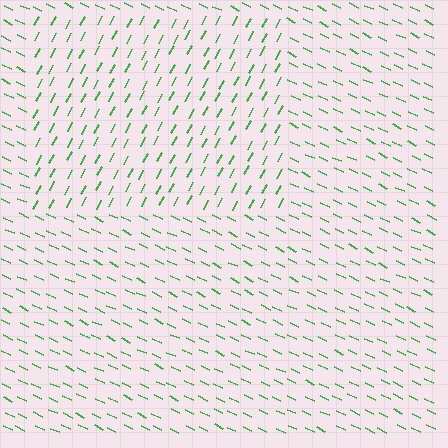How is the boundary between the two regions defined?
The boundary is defined purely by a change in line orientation (approximately 87 degrees difference). All lines are the same color and thickness.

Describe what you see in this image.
The image is filled with small green line segments. A rectangle region in the image has lines oriented differently from the surrounding lines, creating a visible texture boundary.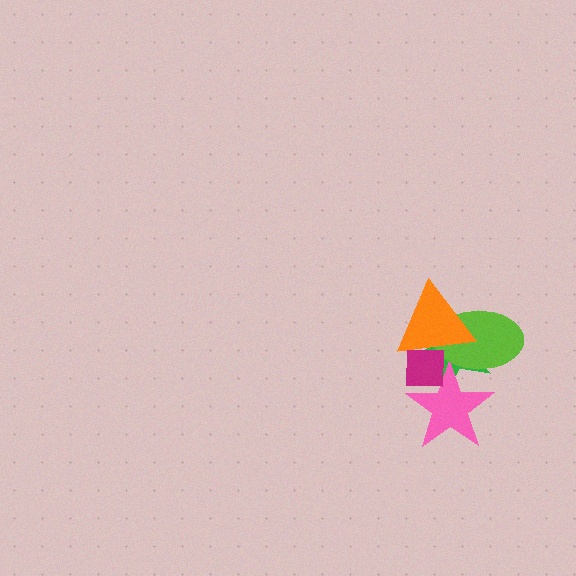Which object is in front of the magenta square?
The orange triangle is in front of the magenta square.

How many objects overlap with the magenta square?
4 objects overlap with the magenta square.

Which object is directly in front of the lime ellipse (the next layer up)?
The magenta square is directly in front of the lime ellipse.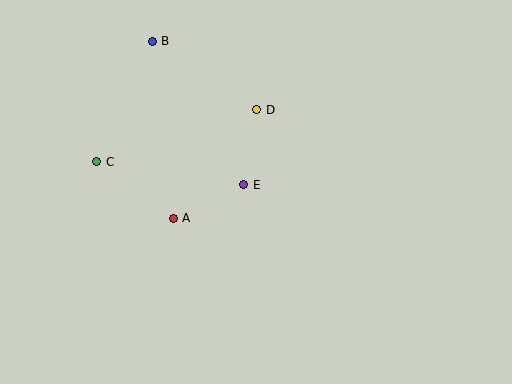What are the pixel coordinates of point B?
Point B is at (152, 41).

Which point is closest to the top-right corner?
Point D is closest to the top-right corner.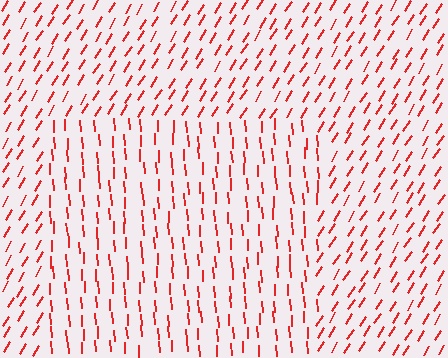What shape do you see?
I see a rectangle.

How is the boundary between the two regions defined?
The boundary is defined purely by a change in line orientation (approximately 35 degrees difference). All lines are the same color and thickness.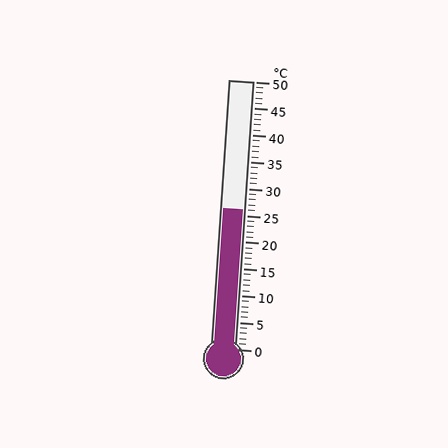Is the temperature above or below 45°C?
The temperature is below 45°C.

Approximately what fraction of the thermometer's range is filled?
The thermometer is filled to approximately 50% of its range.